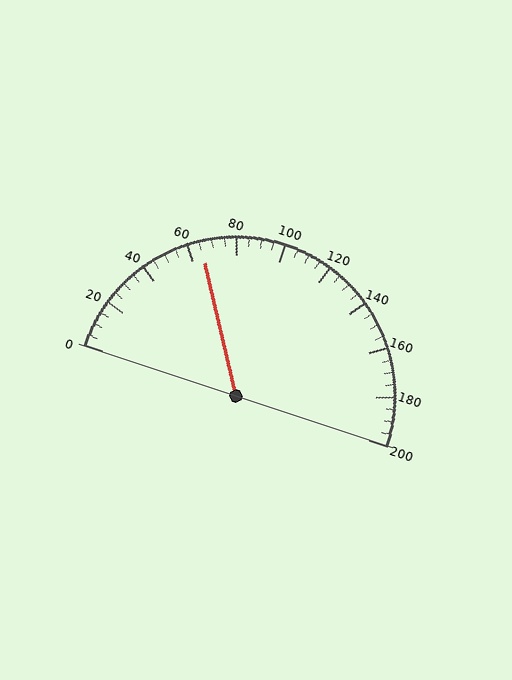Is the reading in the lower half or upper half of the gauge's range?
The reading is in the lower half of the range (0 to 200).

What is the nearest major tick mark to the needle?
The nearest major tick mark is 60.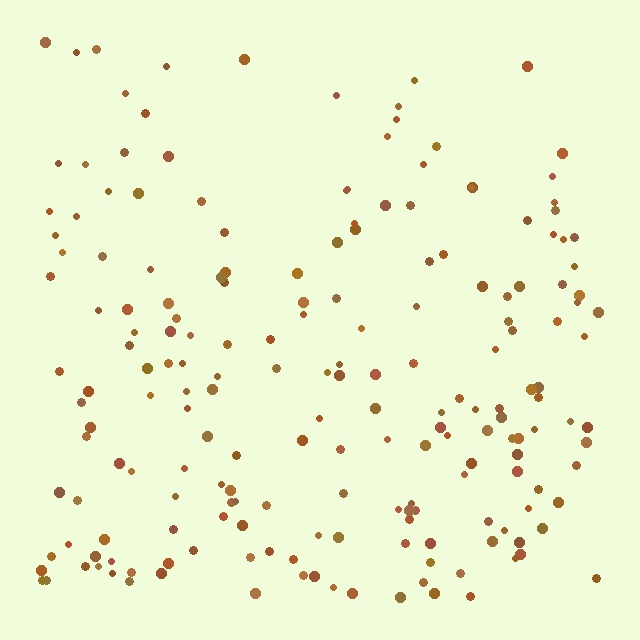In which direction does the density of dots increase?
From top to bottom, with the bottom side densest.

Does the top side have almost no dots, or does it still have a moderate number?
Still a moderate number, just noticeably fewer than the bottom.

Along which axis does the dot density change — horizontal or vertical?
Vertical.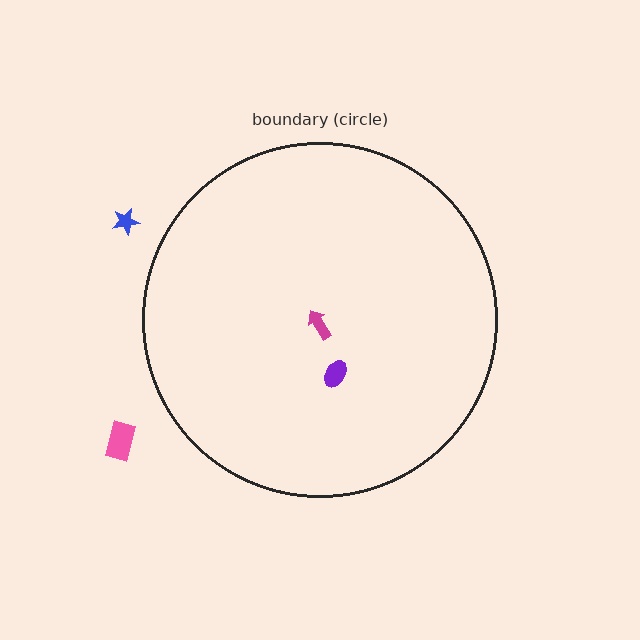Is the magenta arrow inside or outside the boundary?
Inside.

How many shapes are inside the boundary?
2 inside, 2 outside.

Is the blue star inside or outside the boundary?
Outside.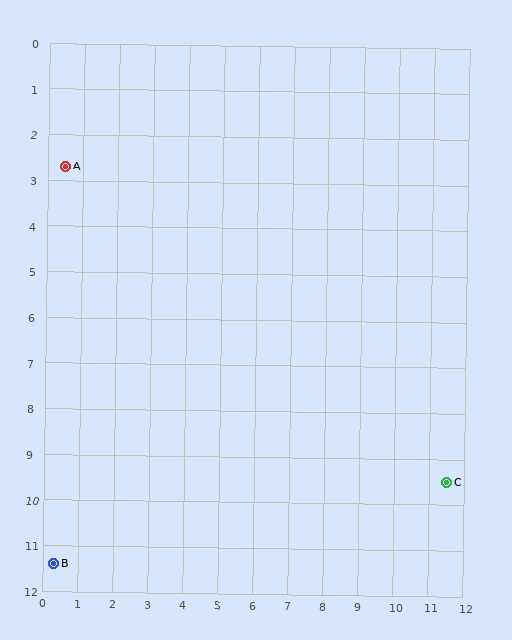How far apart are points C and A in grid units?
Points C and A are about 12.9 grid units apart.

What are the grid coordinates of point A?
Point A is at approximately (0.5, 2.7).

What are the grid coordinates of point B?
Point B is at approximately (0.3, 11.4).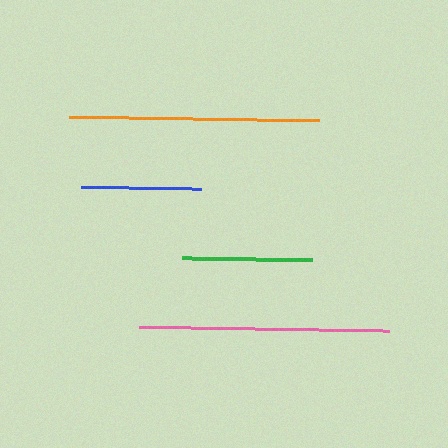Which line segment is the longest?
The pink line is the longest at approximately 250 pixels.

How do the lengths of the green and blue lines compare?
The green and blue lines are approximately the same length.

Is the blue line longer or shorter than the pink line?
The pink line is longer than the blue line.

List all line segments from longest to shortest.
From longest to shortest: pink, orange, green, blue.